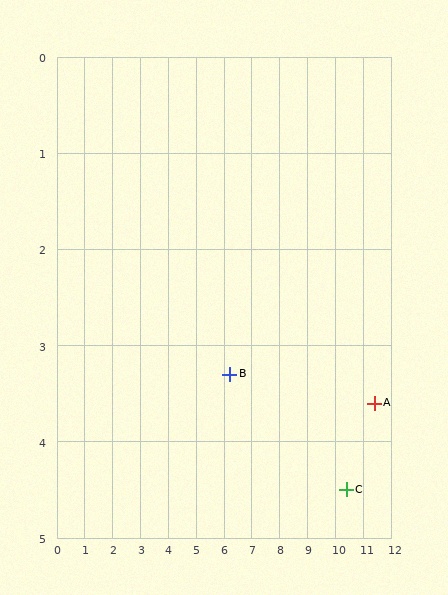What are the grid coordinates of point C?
Point C is at approximately (10.4, 4.5).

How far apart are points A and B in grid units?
Points A and B are about 5.2 grid units apart.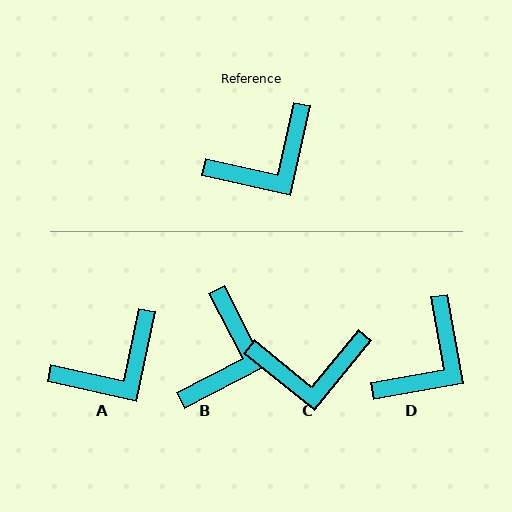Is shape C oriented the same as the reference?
No, it is off by about 27 degrees.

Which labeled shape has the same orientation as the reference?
A.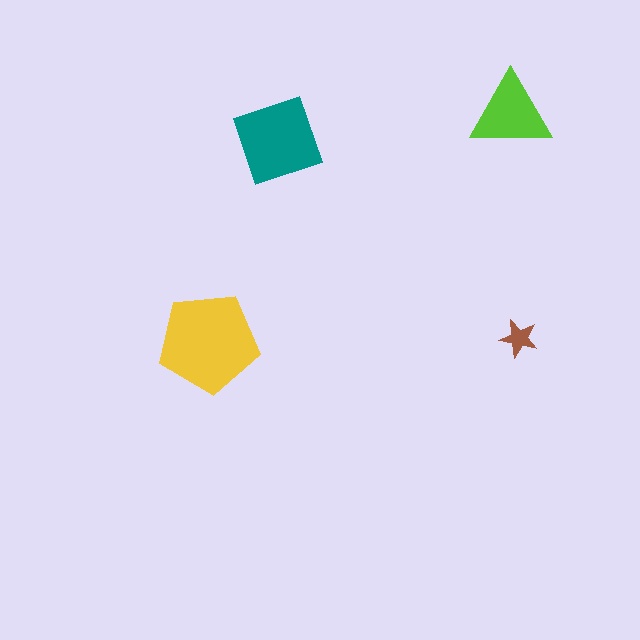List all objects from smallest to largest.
The brown star, the lime triangle, the teal square, the yellow pentagon.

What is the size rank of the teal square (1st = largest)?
2nd.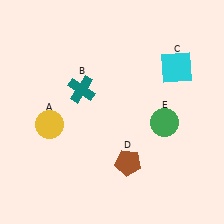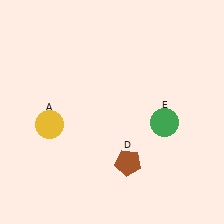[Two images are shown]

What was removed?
The cyan square (C), the teal cross (B) were removed in Image 2.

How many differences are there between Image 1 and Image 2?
There are 2 differences between the two images.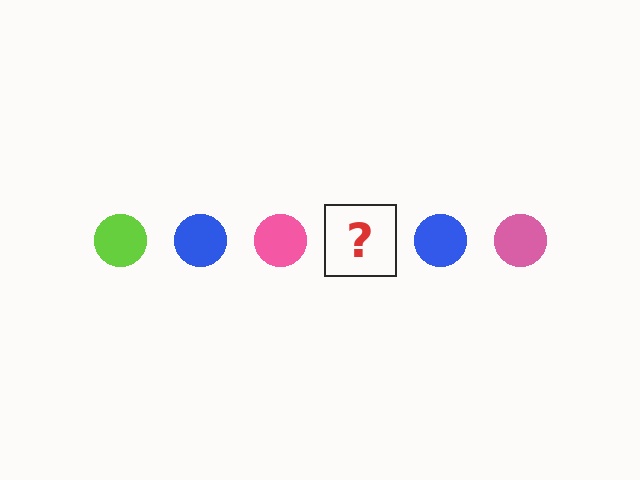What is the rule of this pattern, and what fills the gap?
The rule is that the pattern cycles through lime, blue, pink circles. The gap should be filled with a lime circle.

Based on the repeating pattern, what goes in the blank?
The blank should be a lime circle.